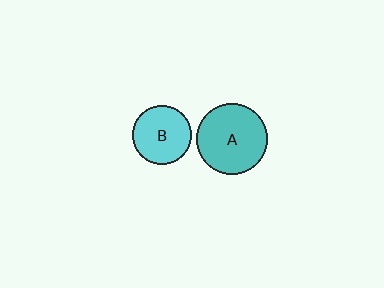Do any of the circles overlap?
No, none of the circles overlap.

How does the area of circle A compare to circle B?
Approximately 1.4 times.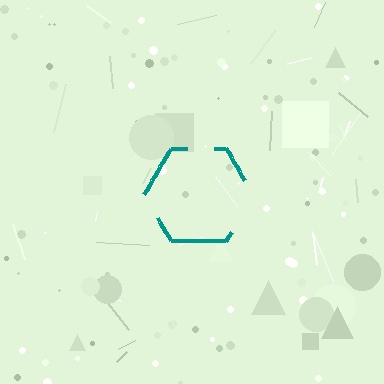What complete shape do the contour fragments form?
The contour fragments form a hexagon.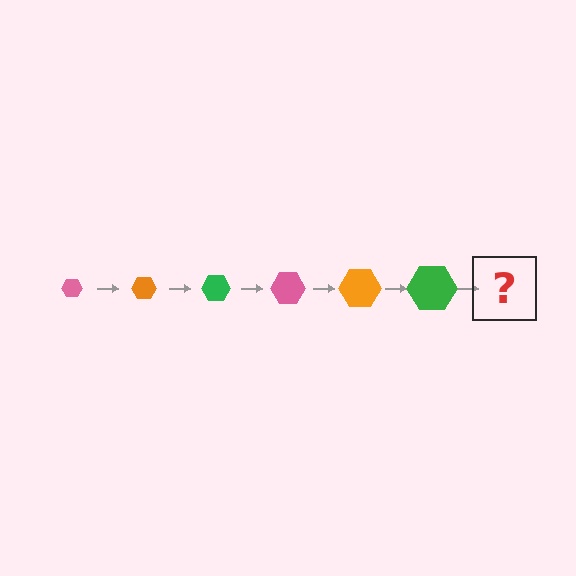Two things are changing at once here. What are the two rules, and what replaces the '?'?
The two rules are that the hexagon grows larger each step and the color cycles through pink, orange, and green. The '?' should be a pink hexagon, larger than the previous one.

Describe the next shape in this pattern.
It should be a pink hexagon, larger than the previous one.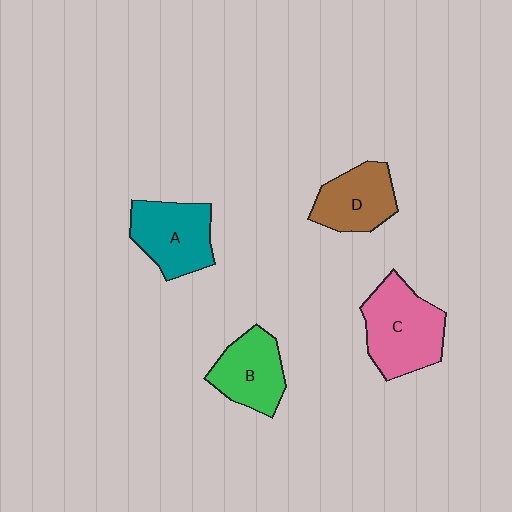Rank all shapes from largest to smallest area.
From largest to smallest: C (pink), A (teal), B (green), D (brown).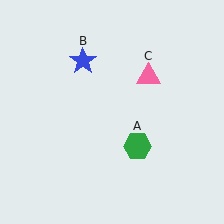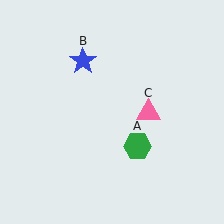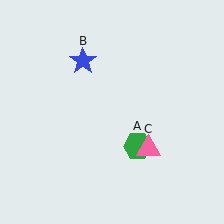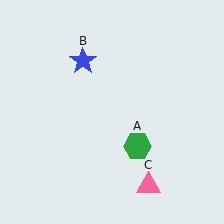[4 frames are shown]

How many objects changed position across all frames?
1 object changed position: pink triangle (object C).